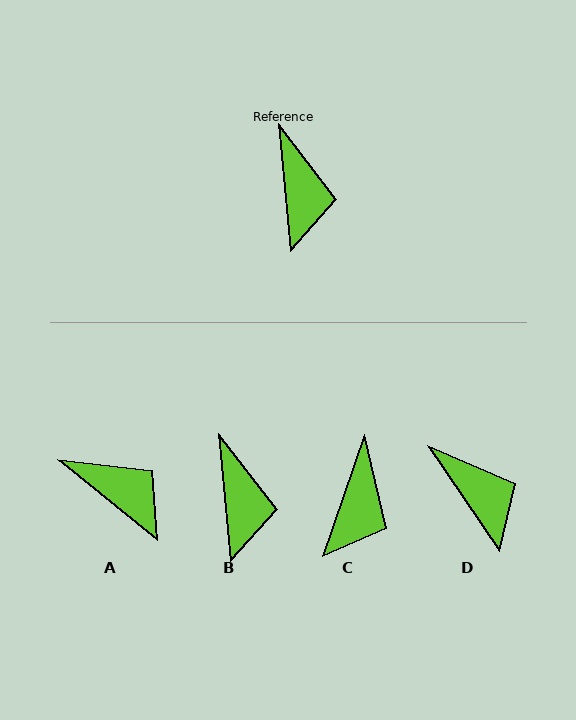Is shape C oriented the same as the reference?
No, it is off by about 25 degrees.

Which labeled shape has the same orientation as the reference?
B.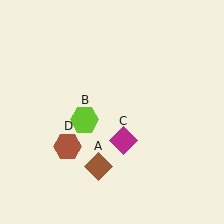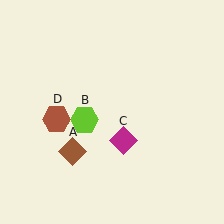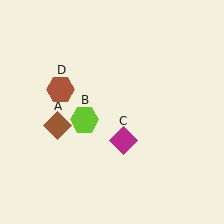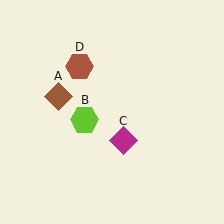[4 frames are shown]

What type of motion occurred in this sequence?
The brown diamond (object A), brown hexagon (object D) rotated clockwise around the center of the scene.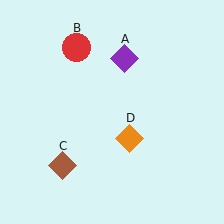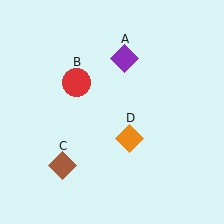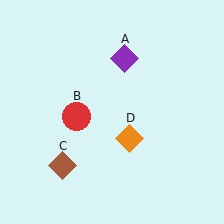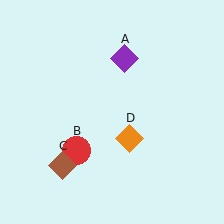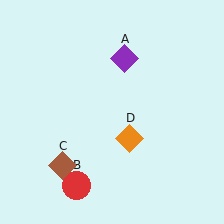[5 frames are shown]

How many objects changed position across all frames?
1 object changed position: red circle (object B).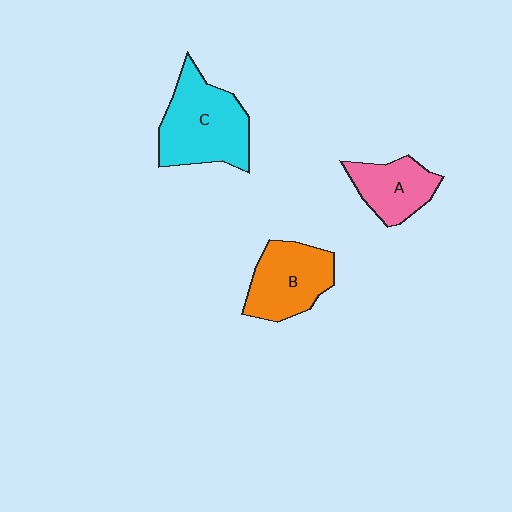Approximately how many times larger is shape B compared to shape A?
Approximately 1.3 times.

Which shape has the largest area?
Shape C (cyan).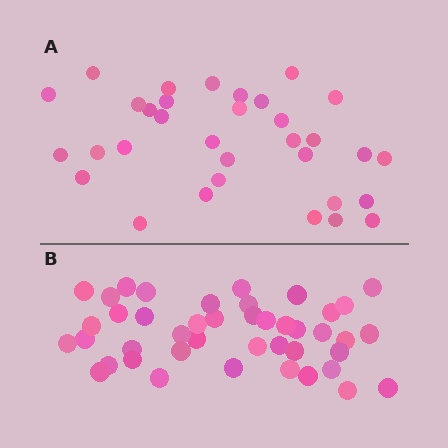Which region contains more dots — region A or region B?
Region B (the bottom region) has more dots.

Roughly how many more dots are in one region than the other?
Region B has roughly 10 or so more dots than region A.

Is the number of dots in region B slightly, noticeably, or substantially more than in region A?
Region B has noticeably more, but not dramatically so. The ratio is roughly 1.3 to 1.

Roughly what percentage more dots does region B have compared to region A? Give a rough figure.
About 30% more.